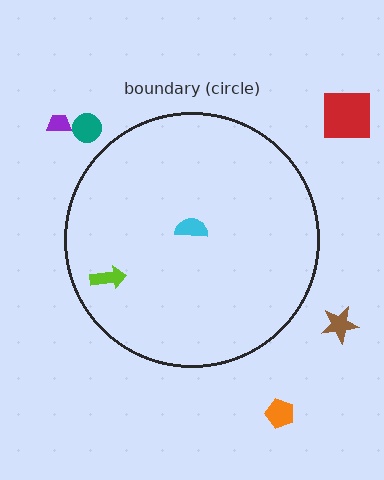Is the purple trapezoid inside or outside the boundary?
Outside.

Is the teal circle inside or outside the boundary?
Outside.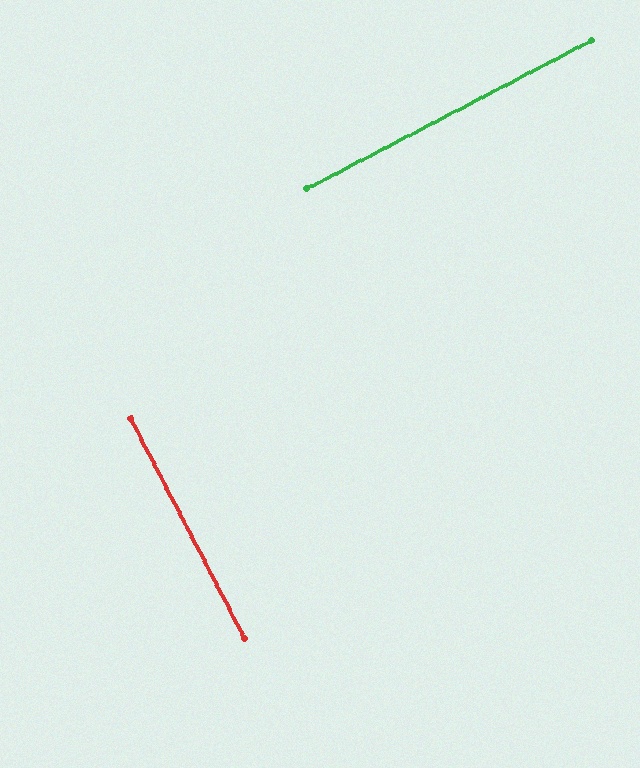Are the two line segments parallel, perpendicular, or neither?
Perpendicular — they meet at approximately 90°.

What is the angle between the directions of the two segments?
Approximately 90 degrees.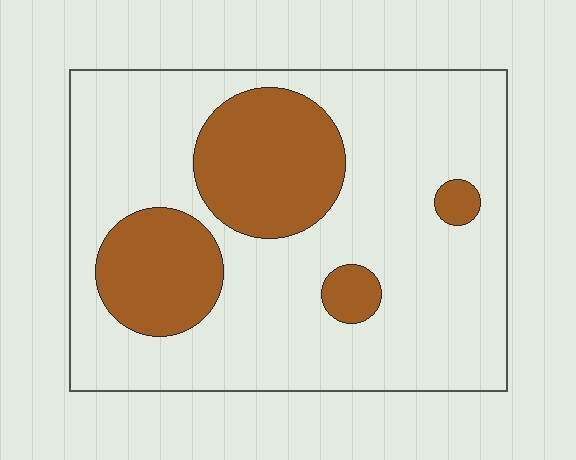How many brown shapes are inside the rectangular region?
4.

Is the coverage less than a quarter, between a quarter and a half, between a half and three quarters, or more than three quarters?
Between a quarter and a half.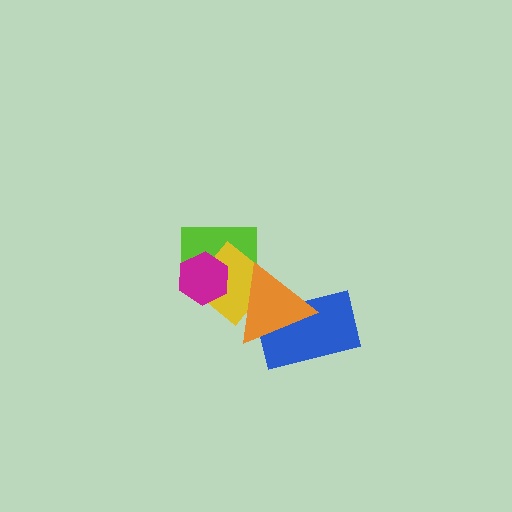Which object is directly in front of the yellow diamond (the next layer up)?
The magenta hexagon is directly in front of the yellow diamond.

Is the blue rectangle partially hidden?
Yes, it is partially covered by another shape.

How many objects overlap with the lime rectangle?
2 objects overlap with the lime rectangle.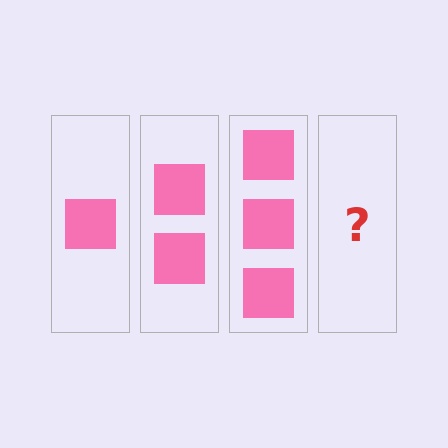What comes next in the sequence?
The next element should be 4 squares.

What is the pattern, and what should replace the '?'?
The pattern is that each step adds one more square. The '?' should be 4 squares.